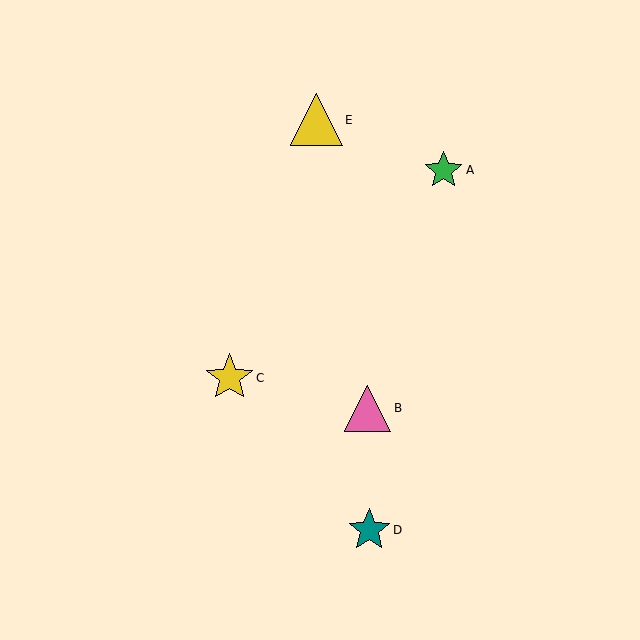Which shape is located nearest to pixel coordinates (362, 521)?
The teal star (labeled D) at (369, 530) is nearest to that location.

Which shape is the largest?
The yellow triangle (labeled E) is the largest.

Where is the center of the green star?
The center of the green star is at (444, 170).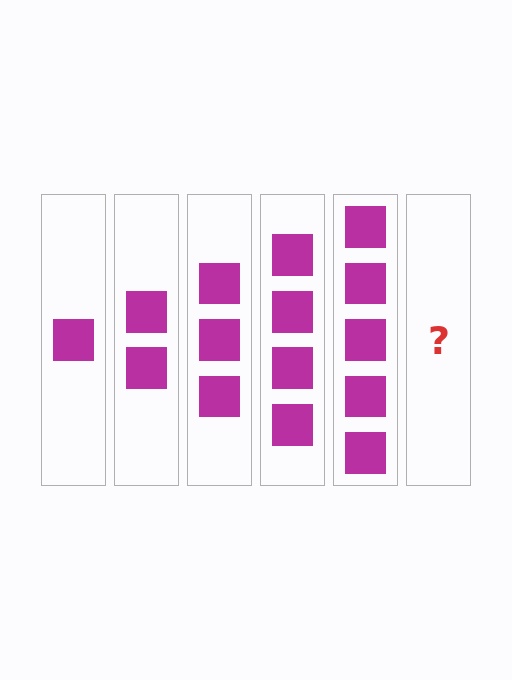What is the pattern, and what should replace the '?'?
The pattern is that each step adds one more square. The '?' should be 6 squares.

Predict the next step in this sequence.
The next step is 6 squares.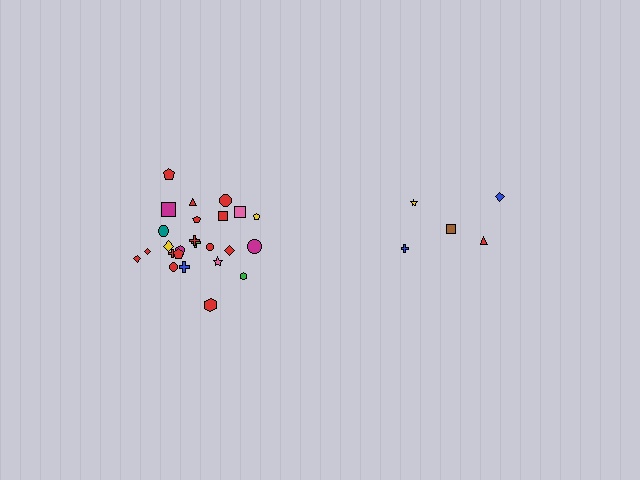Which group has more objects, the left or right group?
The left group.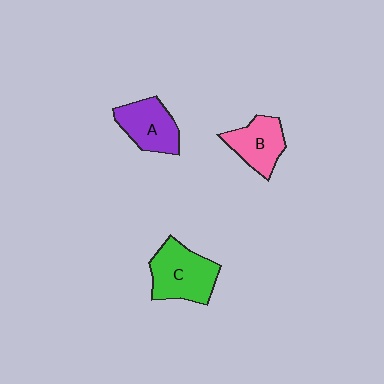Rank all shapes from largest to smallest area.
From largest to smallest: C (green), A (purple), B (pink).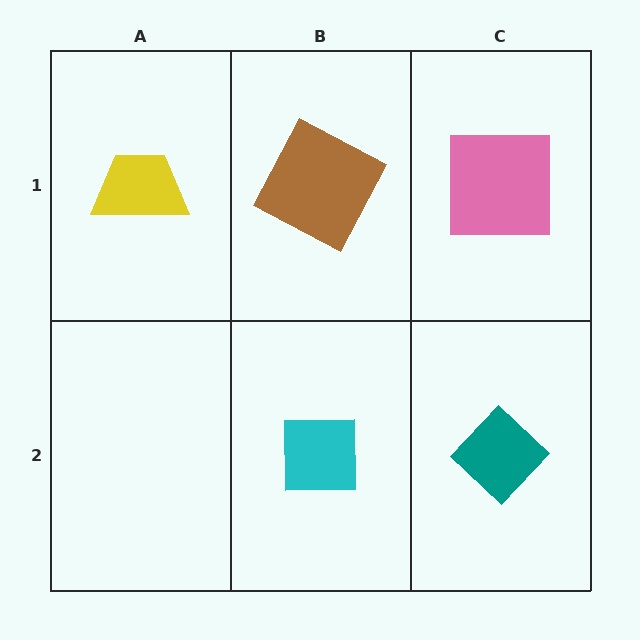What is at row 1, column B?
A brown square.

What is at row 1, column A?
A yellow trapezoid.